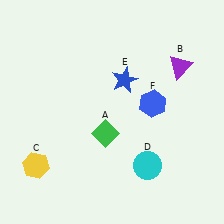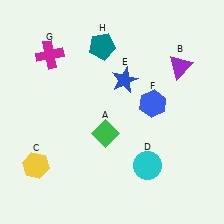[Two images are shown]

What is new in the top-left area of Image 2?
A magenta cross (G) was added in the top-left area of Image 2.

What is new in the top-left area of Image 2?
A teal pentagon (H) was added in the top-left area of Image 2.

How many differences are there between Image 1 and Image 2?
There are 2 differences between the two images.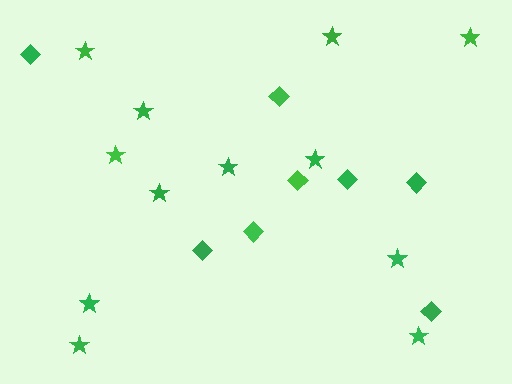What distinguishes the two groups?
There are 2 groups: one group of stars (12) and one group of diamonds (8).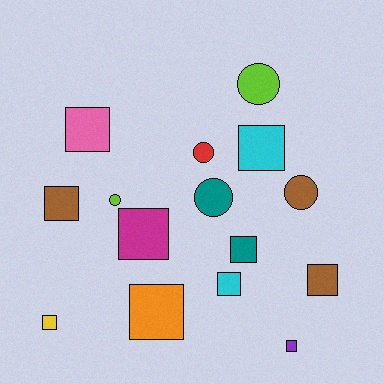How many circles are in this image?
There are 5 circles.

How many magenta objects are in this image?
There is 1 magenta object.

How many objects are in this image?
There are 15 objects.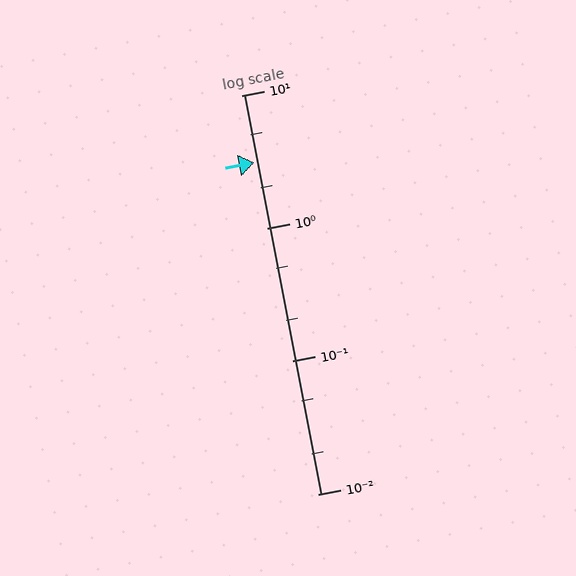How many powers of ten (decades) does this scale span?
The scale spans 3 decades, from 0.01 to 10.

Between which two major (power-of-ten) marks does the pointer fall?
The pointer is between 1 and 10.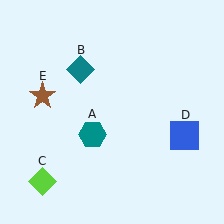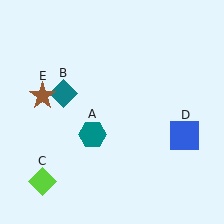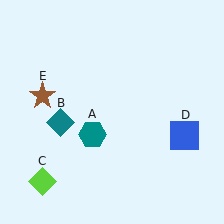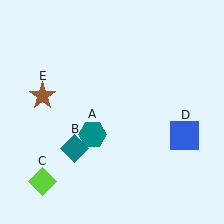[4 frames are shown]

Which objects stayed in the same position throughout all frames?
Teal hexagon (object A) and lime diamond (object C) and blue square (object D) and brown star (object E) remained stationary.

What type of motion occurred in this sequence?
The teal diamond (object B) rotated counterclockwise around the center of the scene.